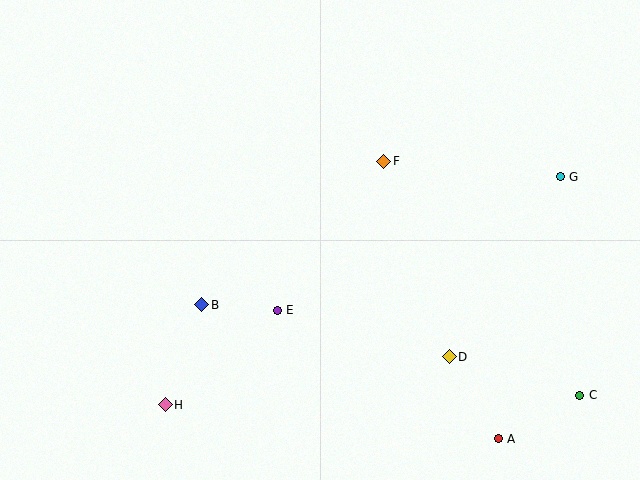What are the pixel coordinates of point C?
Point C is at (580, 395).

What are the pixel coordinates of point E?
Point E is at (277, 310).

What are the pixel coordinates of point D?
Point D is at (449, 357).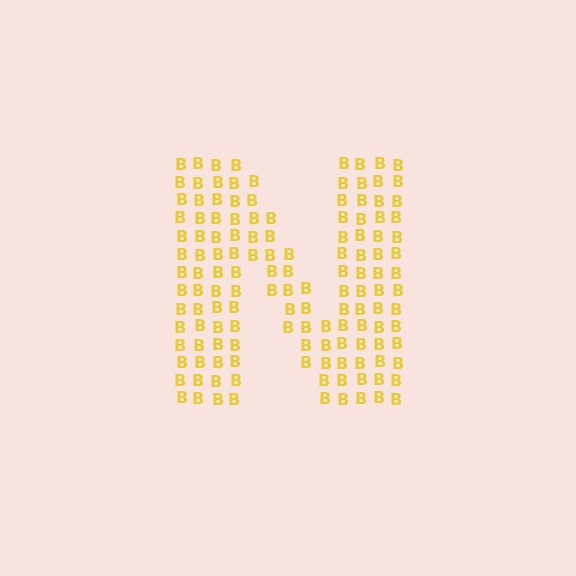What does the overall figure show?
The overall figure shows the letter N.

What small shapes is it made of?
It is made of small letter B's.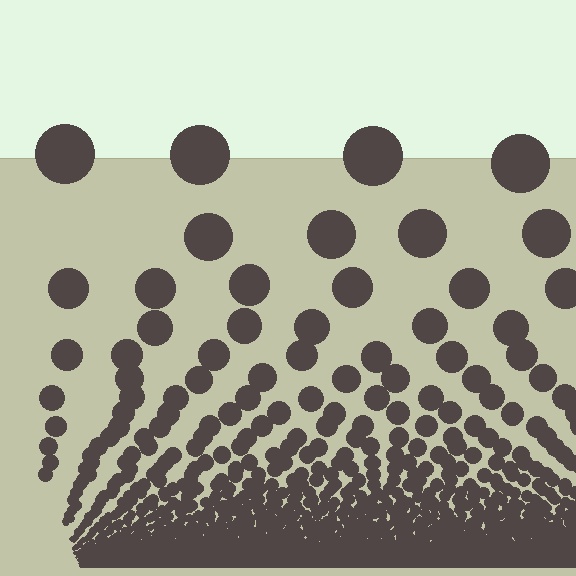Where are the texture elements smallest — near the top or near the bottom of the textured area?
Near the bottom.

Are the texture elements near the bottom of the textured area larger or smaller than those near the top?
Smaller. The gradient is inverted — elements near the bottom are smaller and denser.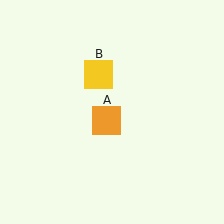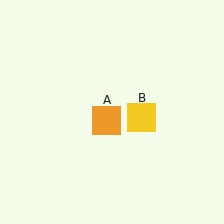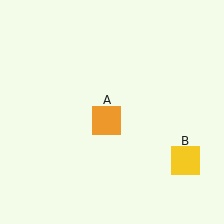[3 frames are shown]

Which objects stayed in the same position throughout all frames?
Orange square (object A) remained stationary.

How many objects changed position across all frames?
1 object changed position: yellow square (object B).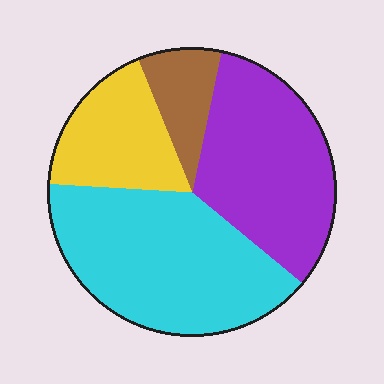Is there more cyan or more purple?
Cyan.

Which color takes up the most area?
Cyan, at roughly 40%.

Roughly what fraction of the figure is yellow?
Yellow covers roughly 20% of the figure.